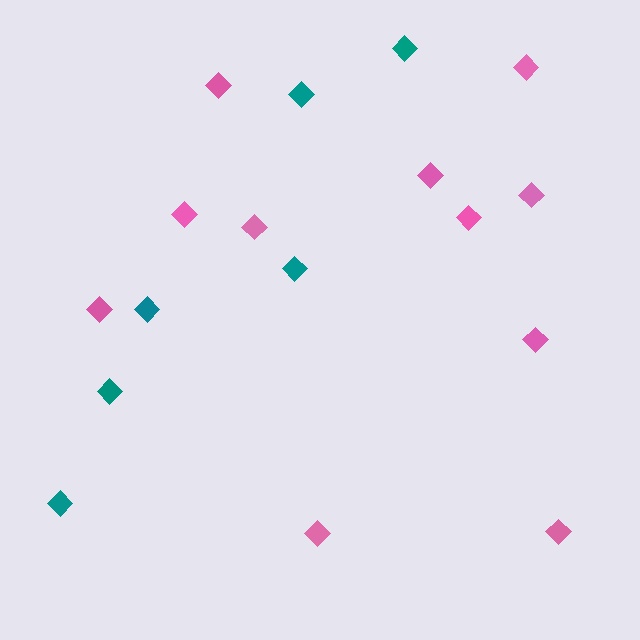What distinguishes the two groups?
There are 2 groups: one group of pink diamonds (11) and one group of teal diamonds (6).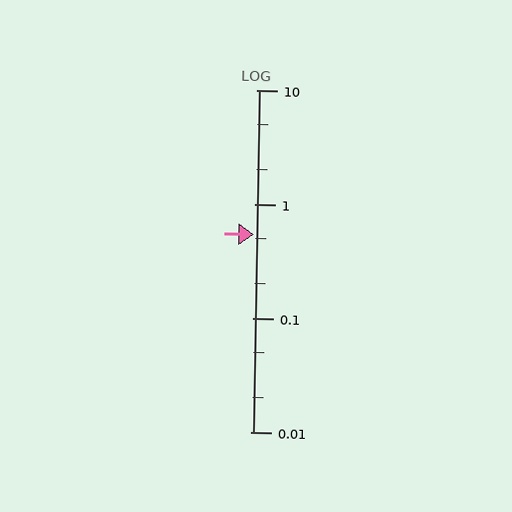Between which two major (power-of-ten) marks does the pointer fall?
The pointer is between 0.1 and 1.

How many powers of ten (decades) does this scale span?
The scale spans 3 decades, from 0.01 to 10.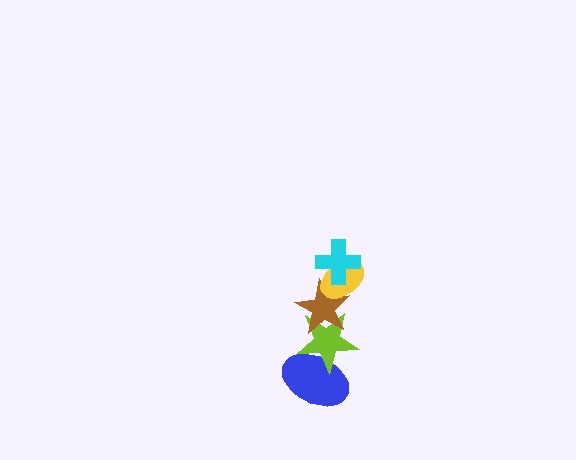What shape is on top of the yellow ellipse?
The cyan cross is on top of the yellow ellipse.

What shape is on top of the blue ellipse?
The lime star is on top of the blue ellipse.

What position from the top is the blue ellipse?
The blue ellipse is 5th from the top.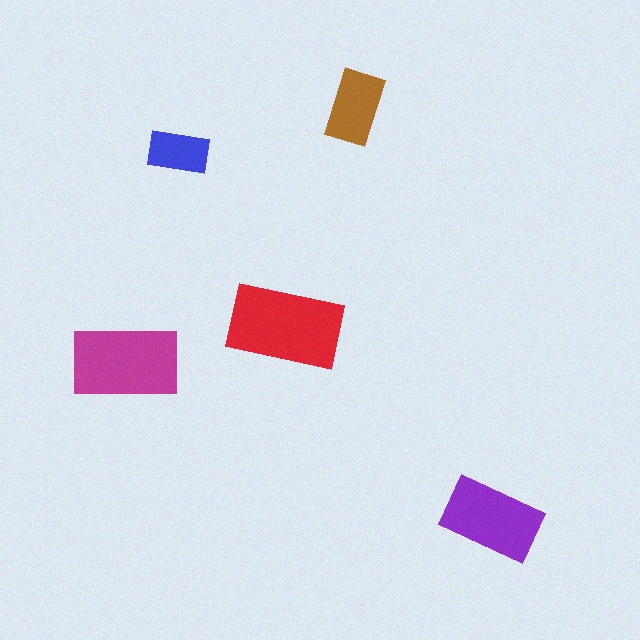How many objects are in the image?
There are 5 objects in the image.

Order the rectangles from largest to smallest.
the red one, the magenta one, the purple one, the brown one, the blue one.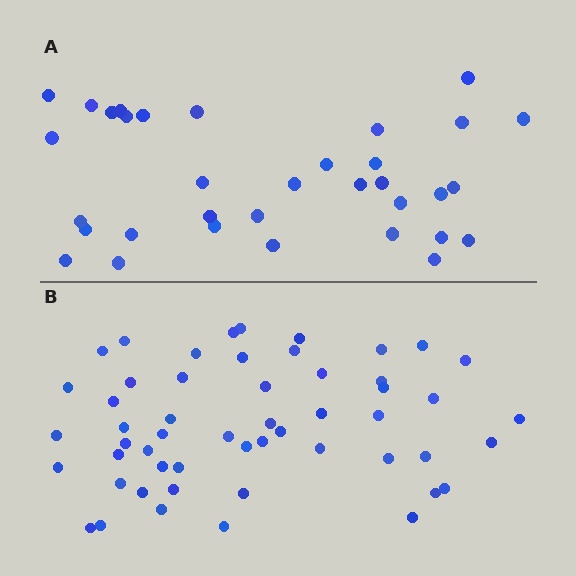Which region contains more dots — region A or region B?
Region B (the bottom region) has more dots.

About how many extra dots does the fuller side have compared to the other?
Region B has approximately 20 more dots than region A.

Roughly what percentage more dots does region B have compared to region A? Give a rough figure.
About 55% more.